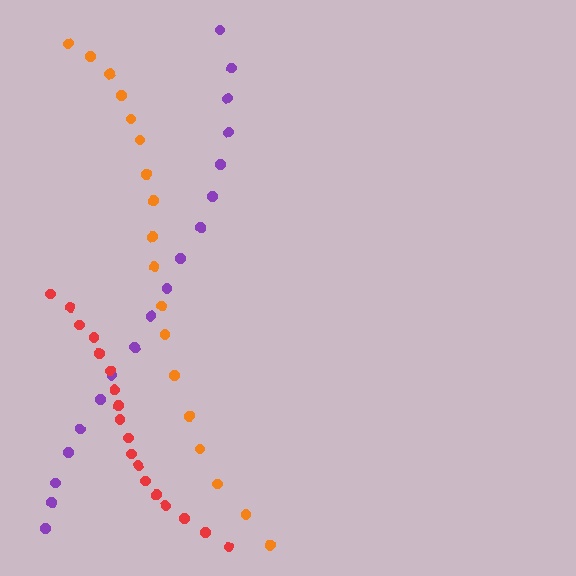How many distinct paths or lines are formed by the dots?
There are 3 distinct paths.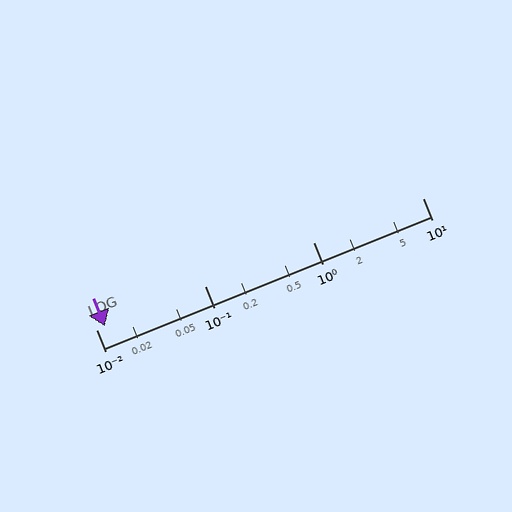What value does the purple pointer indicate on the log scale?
The pointer indicates approximately 0.012.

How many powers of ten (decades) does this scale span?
The scale spans 3 decades, from 0.01 to 10.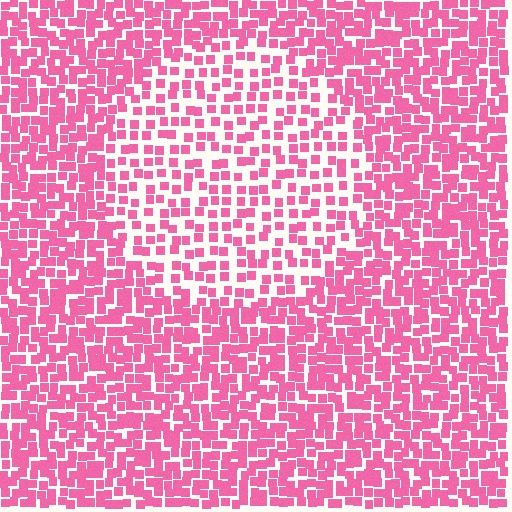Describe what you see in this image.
The image contains small pink elements arranged at two different densities. A circle-shaped region is visible where the elements are less densely packed than the surrounding area.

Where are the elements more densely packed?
The elements are more densely packed outside the circle boundary.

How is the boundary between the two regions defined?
The boundary is defined by a change in element density (approximately 1.8x ratio). All elements are the same color, size, and shape.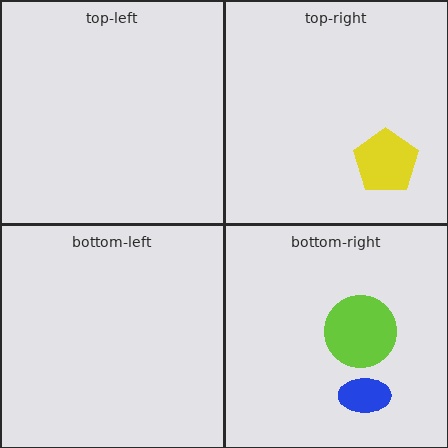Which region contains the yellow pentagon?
The top-right region.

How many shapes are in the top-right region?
1.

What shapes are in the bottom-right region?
The lime circle, the blue ellipse.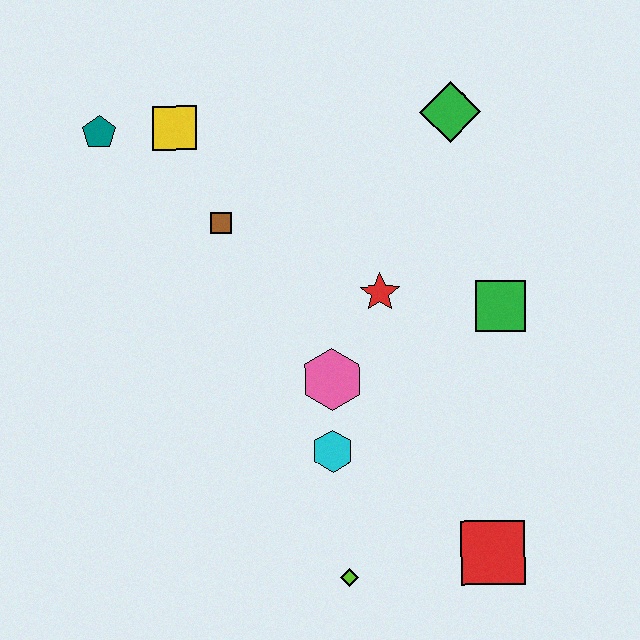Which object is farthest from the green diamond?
The lime diamond is farthest from the green diamond.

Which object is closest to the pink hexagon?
The cyan hexagon is closest to the pink hexagon.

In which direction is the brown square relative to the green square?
The brown square is to the left of the green square.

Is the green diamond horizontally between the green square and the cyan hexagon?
Yes